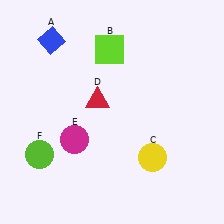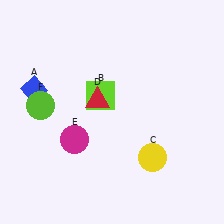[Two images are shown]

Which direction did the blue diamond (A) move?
The blue diamond (A) moved down.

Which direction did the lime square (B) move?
The lime square (B) moved down.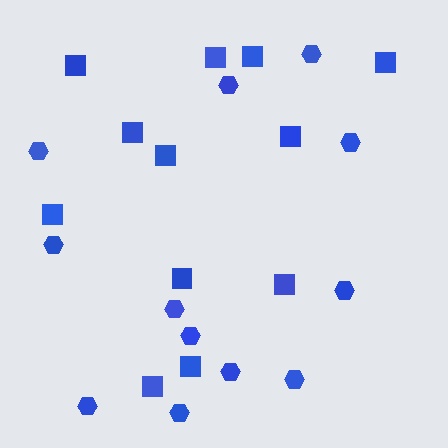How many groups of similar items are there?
There are 2 groups: one group of squares (12) and one group of hexagons (12).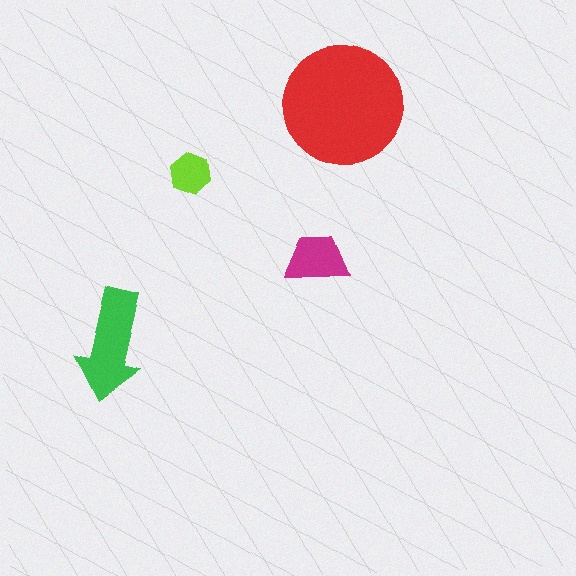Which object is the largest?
The red circle.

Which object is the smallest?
The lime hexagon.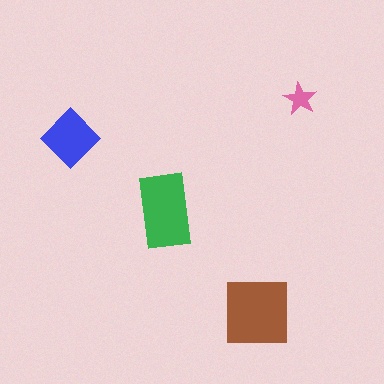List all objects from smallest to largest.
The pink star, the blue diamond, the green rectangle, the brown square.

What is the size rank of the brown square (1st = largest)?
1st.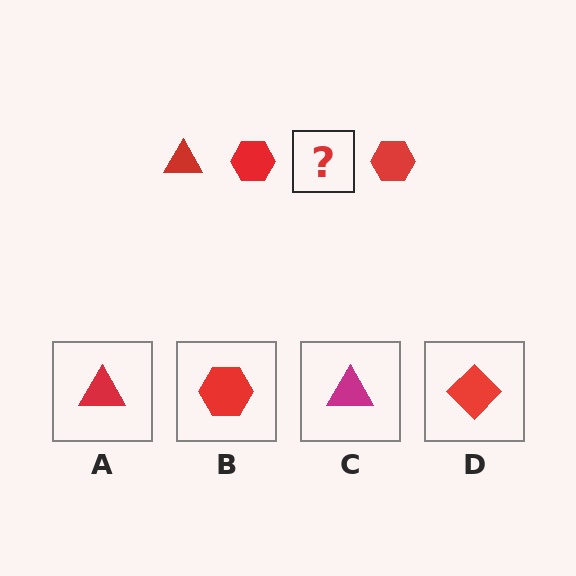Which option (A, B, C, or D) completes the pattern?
A.